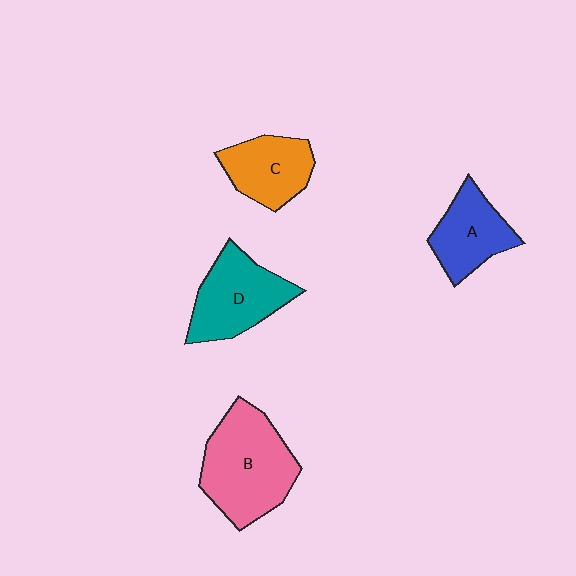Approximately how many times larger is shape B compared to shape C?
Approximately 1.6 times.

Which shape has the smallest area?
Shape C (orange).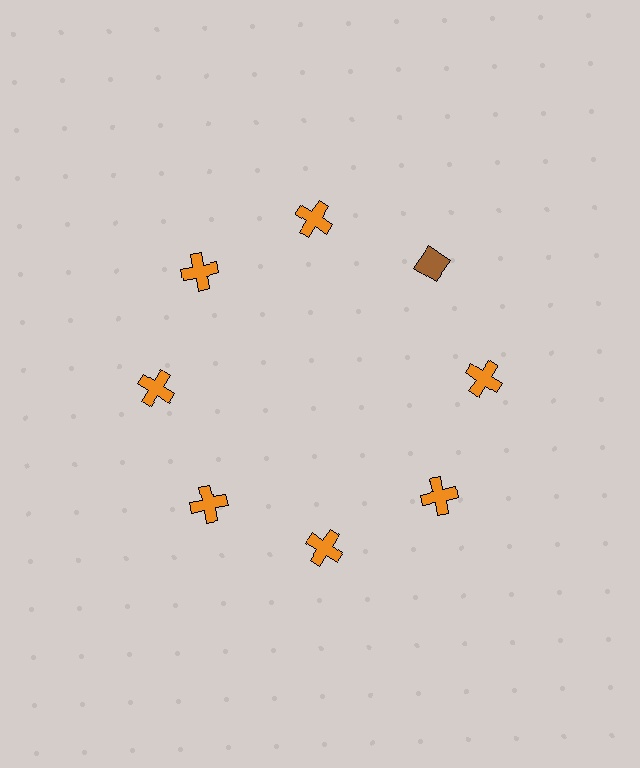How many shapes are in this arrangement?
There are 8 shapes arranged in a ring pattern.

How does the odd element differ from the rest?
It differs in both color (brown instead of orange) and shape (diamond instead of cross).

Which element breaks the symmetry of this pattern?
The brown diamond at roughly the 2 o'clock position breaks the symmetry. All other shapes are orange crosses.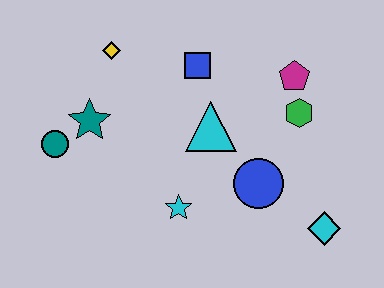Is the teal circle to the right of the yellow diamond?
No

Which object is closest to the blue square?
The cyan triangle is closest to the blue square.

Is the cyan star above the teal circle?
No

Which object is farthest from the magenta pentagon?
The teal circle is farthest from the magenta pentagon.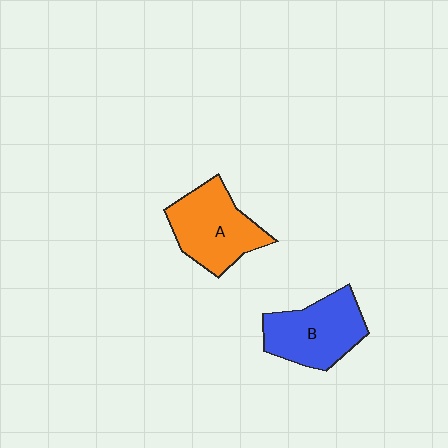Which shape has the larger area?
Shape A (orange).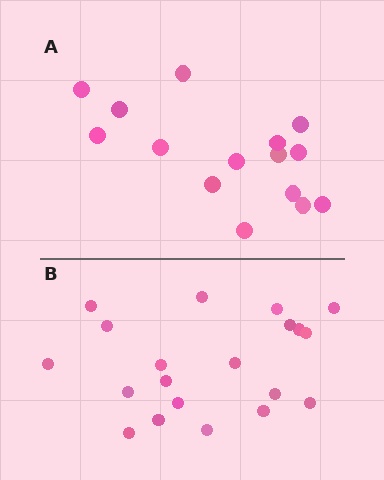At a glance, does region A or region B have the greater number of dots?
Region B (the bottom region) has more dots.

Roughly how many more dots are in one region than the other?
Region B has about 5 more dots than region A.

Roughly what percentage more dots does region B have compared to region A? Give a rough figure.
About 35% more.